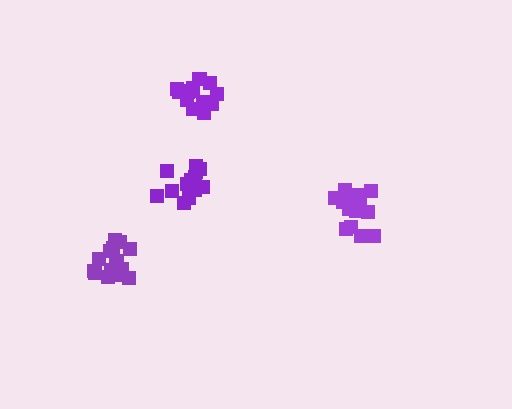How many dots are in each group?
Group 1: 15 dots, Group 2: 13 dots, Group 3: 15 dots, Group 4: 15 dots (58 total).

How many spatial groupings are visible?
There are 4 spatial groupings.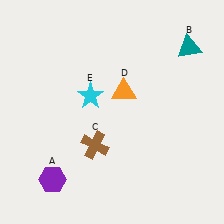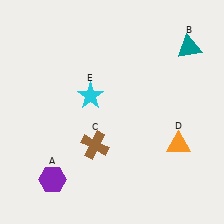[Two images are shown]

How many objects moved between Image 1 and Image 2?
1 object moved between the two images.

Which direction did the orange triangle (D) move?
The orange triangle (D) moved right.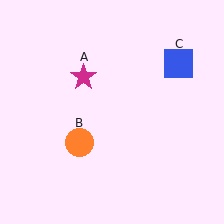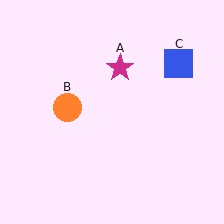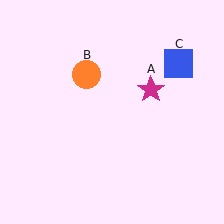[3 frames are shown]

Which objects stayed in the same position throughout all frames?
Blue square (object C) remained stationary.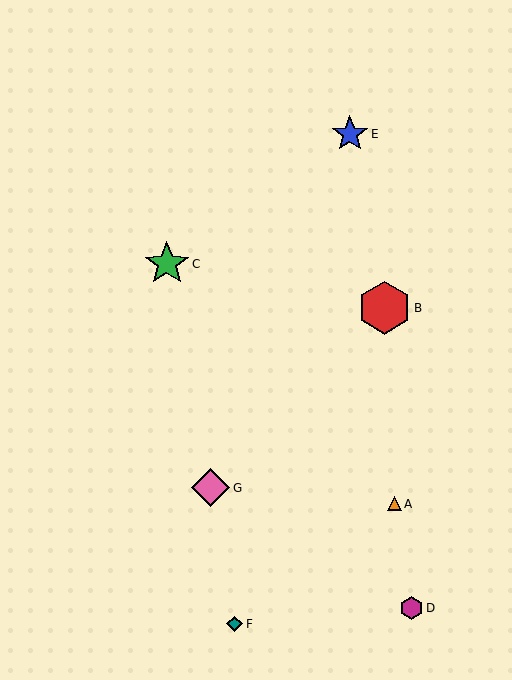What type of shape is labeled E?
Shape E is a blue star.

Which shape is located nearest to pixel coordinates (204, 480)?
The pink diamond (labeled G) at (210, 488) is nearest to that location.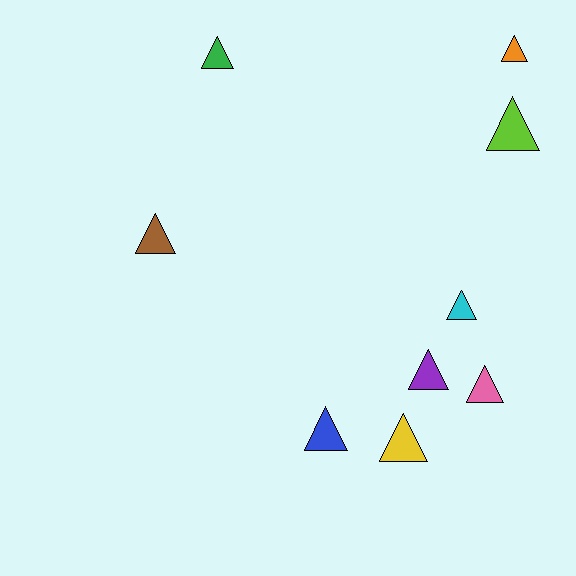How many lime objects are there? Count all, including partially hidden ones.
There is 1 lime object.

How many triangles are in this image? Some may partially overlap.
There are 9 triangles.